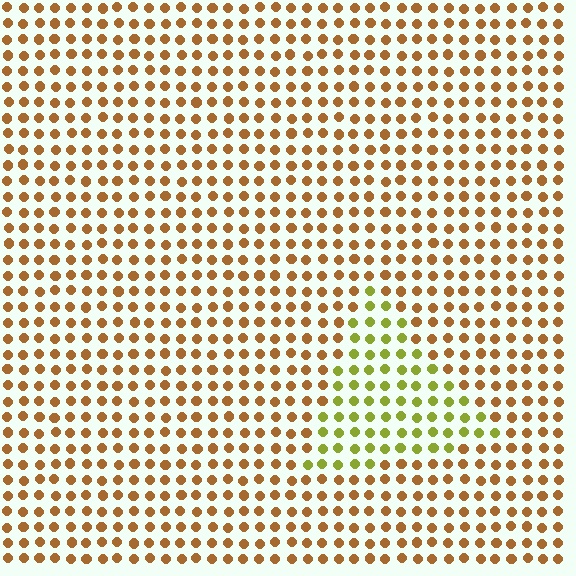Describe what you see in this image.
The image is filled with small brown elements in a uniform arrangement. A triangle-shaped region is visible where the elements are tinted to a slightly different hue, forming a subtle color boundary.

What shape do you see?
I see a triangle.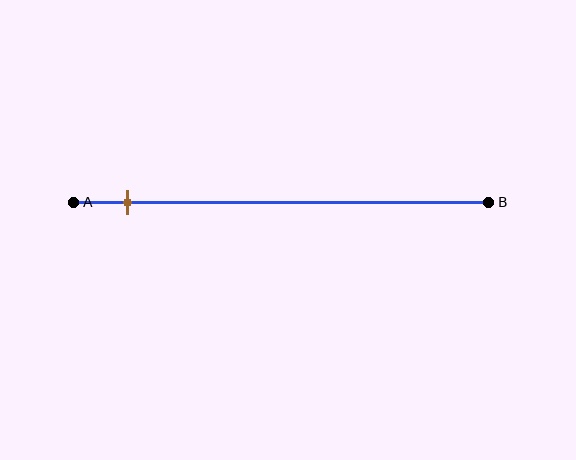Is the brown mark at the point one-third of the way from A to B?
No, the mark is at about 15% from A, not at the 33% one-third point.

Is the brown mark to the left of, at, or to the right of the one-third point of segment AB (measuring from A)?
The brown mark is to the left of the one-third point of segment AB.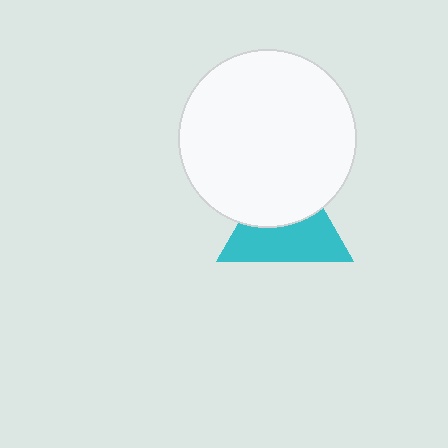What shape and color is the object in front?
The object in front is a white circle.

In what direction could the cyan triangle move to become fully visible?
The cyan triangle could move down. That would shift it out from behind the white circle entirely.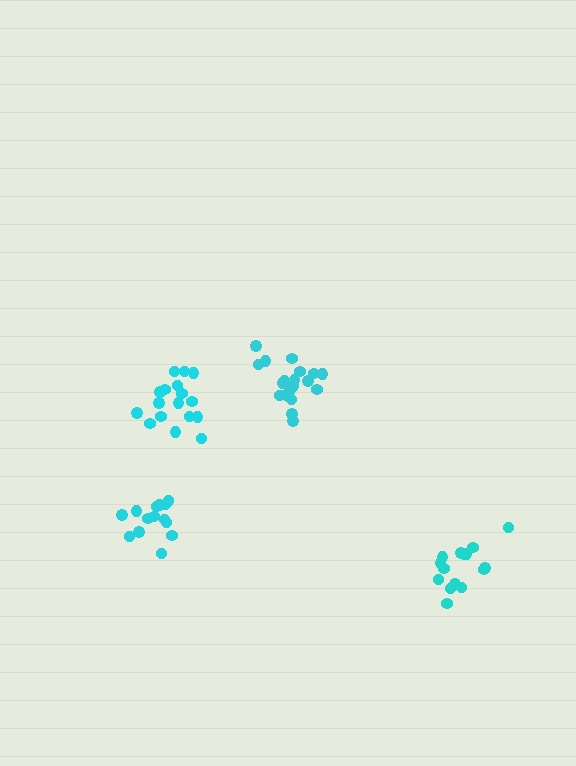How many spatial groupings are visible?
There are 4 spatial groupings.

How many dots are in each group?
Group 1: 17 dots, Group 2: 15 dots, Group 3: 20 dots, Group 4: 15 dots (67 total).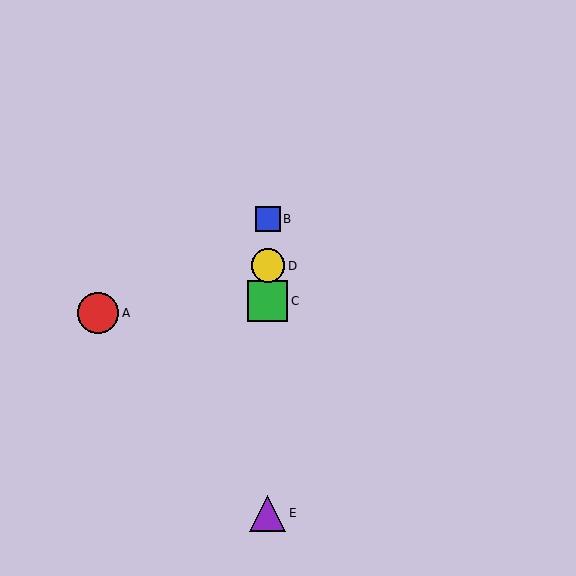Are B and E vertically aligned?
Yes, both are at x≈268.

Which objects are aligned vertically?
Objects B, C, D, E are aligned vertically.